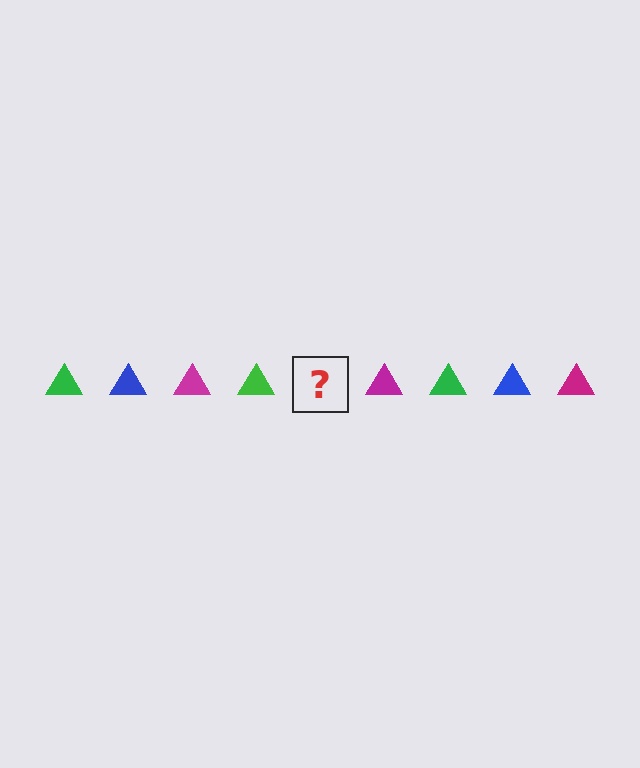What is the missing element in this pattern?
The missing element is a blue triangle.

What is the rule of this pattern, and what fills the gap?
The rule is that the pattern cycles through green, blue, magenta triangles. The gap should be filled with a blue triangle.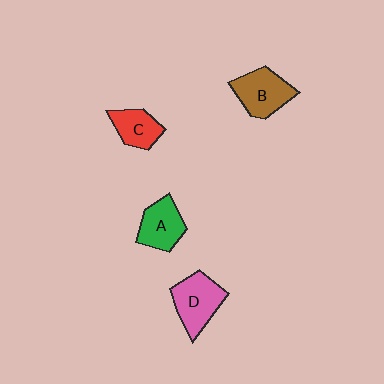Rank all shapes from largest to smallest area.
From largest to smallest: D (pink), B (brown), A (green), C (red).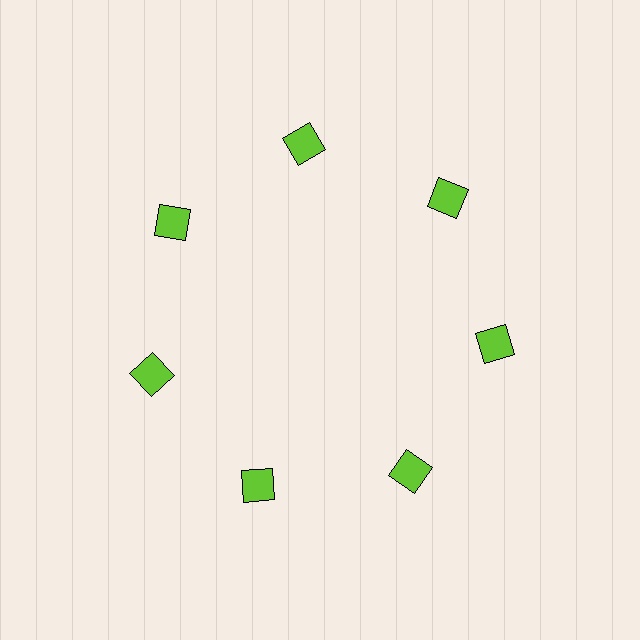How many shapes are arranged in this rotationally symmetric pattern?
There are 7 shapes, arranged in 7 groups of 1.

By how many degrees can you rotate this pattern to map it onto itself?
The pattern maps onto itself every 51 degrees of rotation.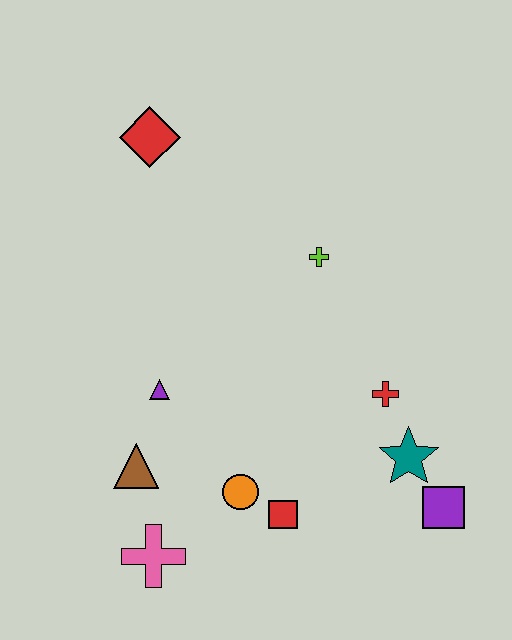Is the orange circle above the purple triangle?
No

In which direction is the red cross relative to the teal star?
The red cross is above the teal star.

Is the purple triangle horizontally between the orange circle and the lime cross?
No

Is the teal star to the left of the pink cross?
No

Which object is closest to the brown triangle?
The purple triangle is closest to the brown triangle.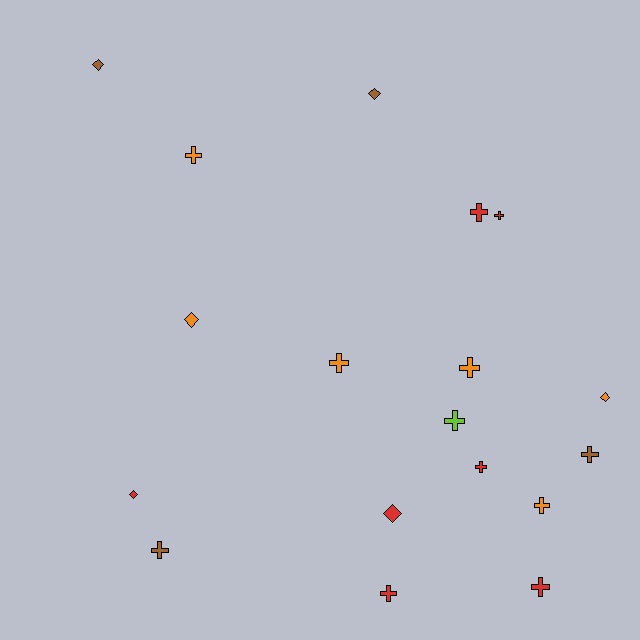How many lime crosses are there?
There is 1 lime cross.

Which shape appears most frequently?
Cross, with 12 objects.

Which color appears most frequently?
Red, with 7 objects.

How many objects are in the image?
There are 18 objects.